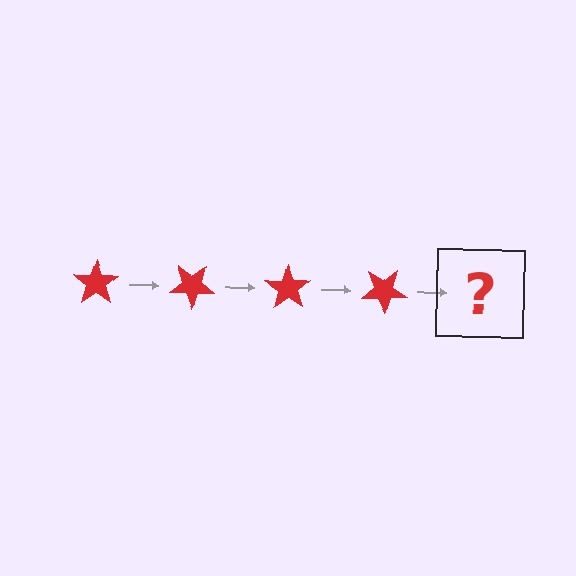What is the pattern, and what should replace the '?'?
The pattern is that the star rotates 35 degrees each step. The '?' should be a red star rotated 140 degrees.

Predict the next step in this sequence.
The next step is a red star rotated 140 degrees.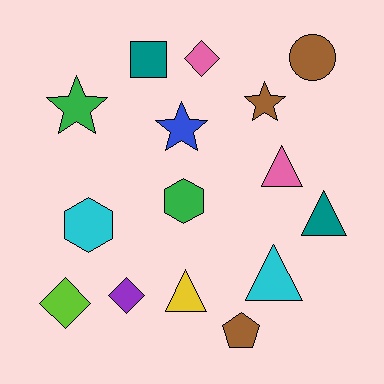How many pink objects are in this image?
There are 2 pink objects.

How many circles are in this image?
There is 1 circle.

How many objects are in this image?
There are 15 objects.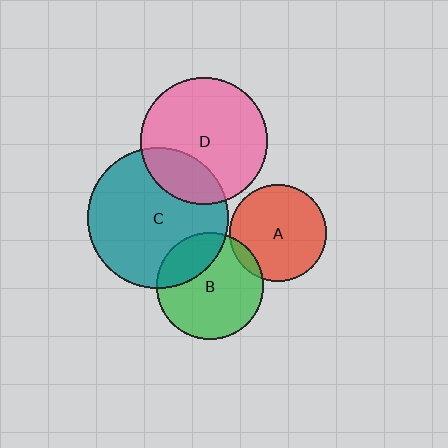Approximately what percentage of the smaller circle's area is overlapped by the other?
Approximately 25%.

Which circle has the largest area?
Circle C (teal).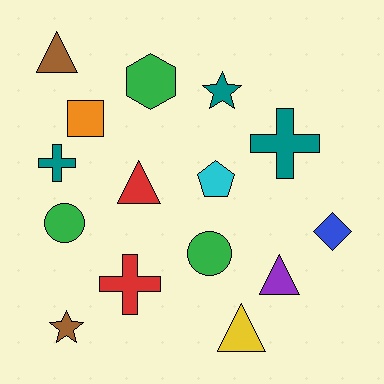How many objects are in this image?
There are 15 objects.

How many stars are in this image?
There are 2 stars.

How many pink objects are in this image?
There are no pink objects.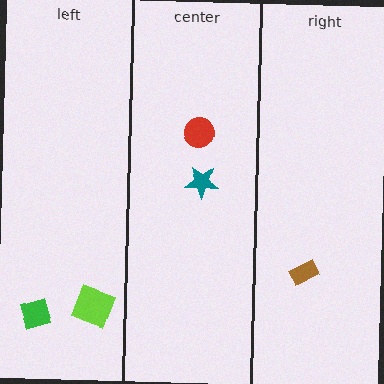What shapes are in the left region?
The green diamond, the lime square.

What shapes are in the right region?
The brown rectangle.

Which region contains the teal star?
The center region.